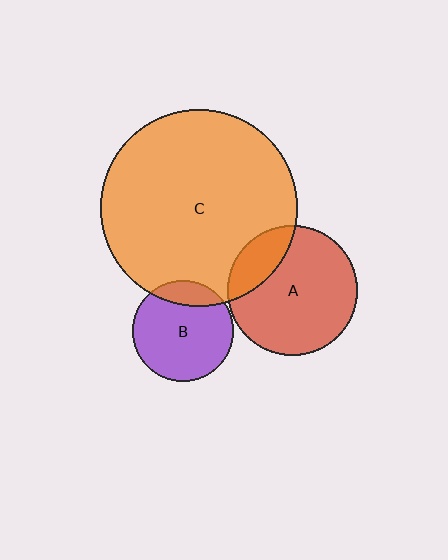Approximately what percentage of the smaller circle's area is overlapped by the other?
Approximately 20%.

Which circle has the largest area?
Circle C (orange).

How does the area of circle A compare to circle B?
Approximately 1.7 times.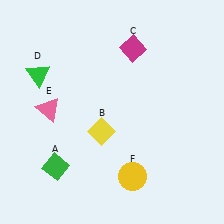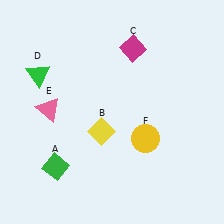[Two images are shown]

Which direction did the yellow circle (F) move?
The yellow circle (F) moved up.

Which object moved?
The yellow circle (F) moved up.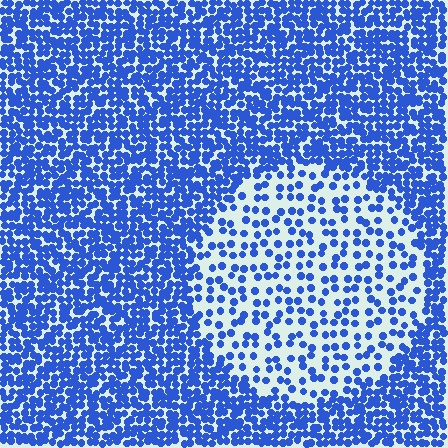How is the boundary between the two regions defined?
The boundary is defined by a change in element density (approximately 2.5x ratio). All elements are the same color, size, and shape.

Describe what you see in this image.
The image contains small blue elements arranged at two different densities. A circle-shaped region is visible where the elements are less densely packed than the surrounding area.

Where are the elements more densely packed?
The elements are more densely packed outside the circle boundary.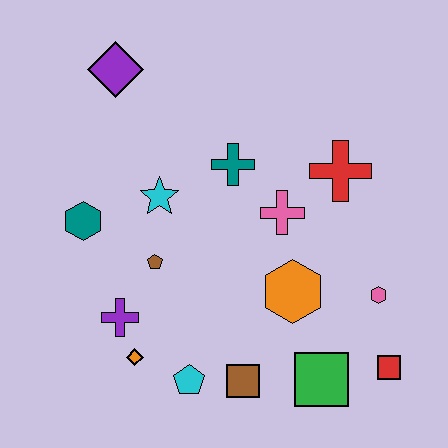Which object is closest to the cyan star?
The brown pentagon is closest to the cyan star.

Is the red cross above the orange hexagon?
Yes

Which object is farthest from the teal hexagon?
The red square is farthest from the teal hexagon.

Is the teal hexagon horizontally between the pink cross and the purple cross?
No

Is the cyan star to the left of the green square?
Yes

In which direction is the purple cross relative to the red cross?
The purple cross is to the left of the red cross.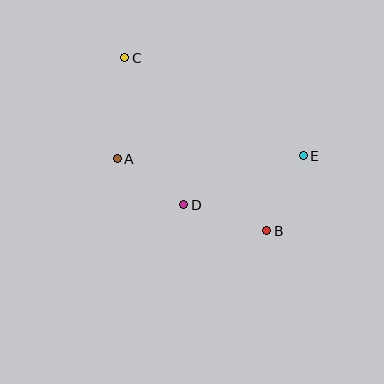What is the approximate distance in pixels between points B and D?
The distance between B and D is approximately 87 pixels.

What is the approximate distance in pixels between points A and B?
The distance between A and B is approximately 166 pixels.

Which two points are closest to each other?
Points A and D are closest to each other.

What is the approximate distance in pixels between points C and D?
The distance between C and D is approximately 159 pixels.